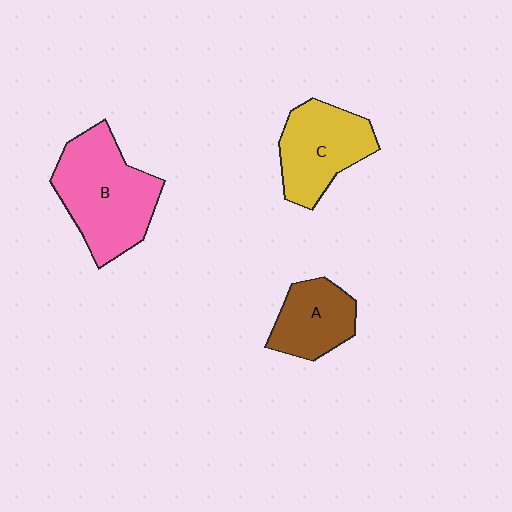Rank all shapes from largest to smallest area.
From largest to smallest: B (pink), C (yellow), A (brown).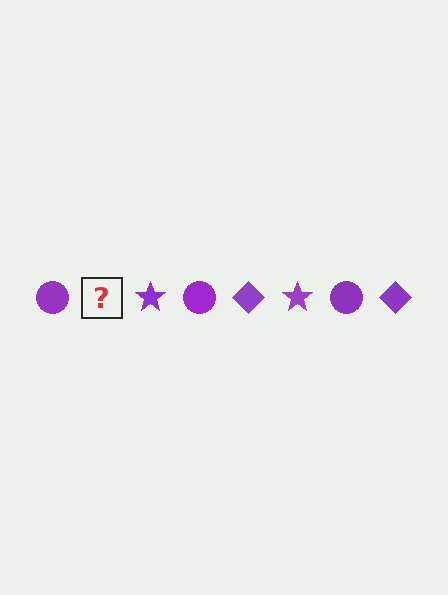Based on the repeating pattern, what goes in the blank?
The blank should be a purple diamond.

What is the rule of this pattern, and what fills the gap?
The rule is that the pattern cycles through circle, diamond, star shapes in purple. The gap should be filled with a purple diamond.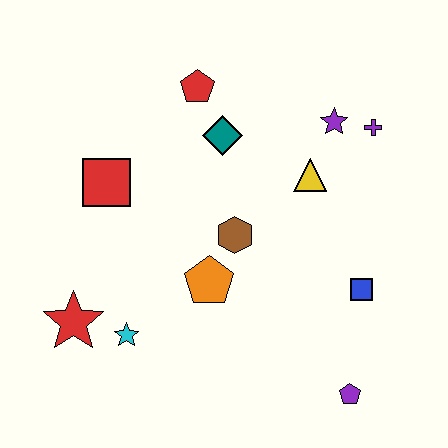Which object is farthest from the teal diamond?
The purple pentagon is farthest from the teal diamond.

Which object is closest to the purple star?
The purple cross is closest to the purple star.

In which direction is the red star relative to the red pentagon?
The red star is below the red pentagon.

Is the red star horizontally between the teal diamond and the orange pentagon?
No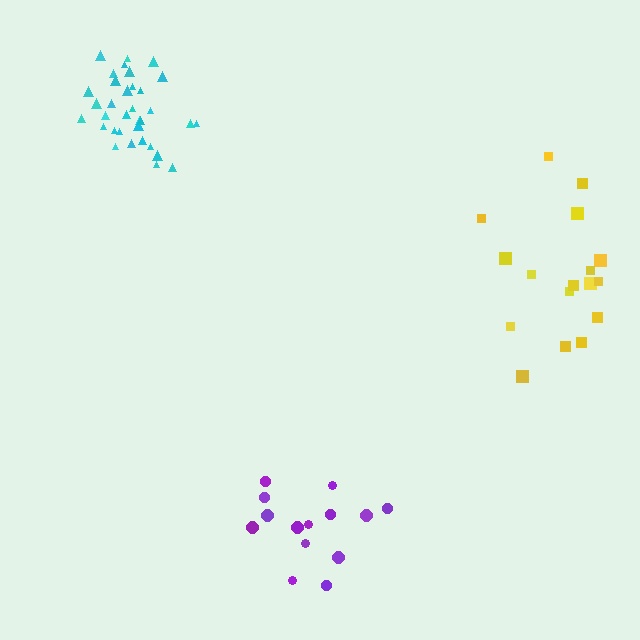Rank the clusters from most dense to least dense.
cyan, purple, yellow.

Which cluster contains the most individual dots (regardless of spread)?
Cyan (34).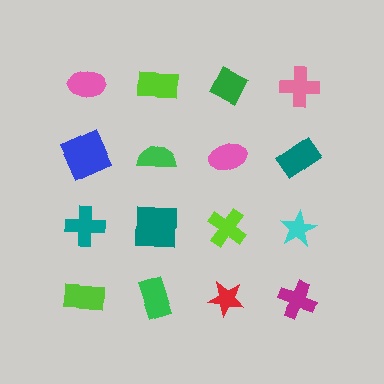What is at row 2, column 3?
A pink ellipse.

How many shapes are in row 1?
4 shapes.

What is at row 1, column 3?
A green diamond.